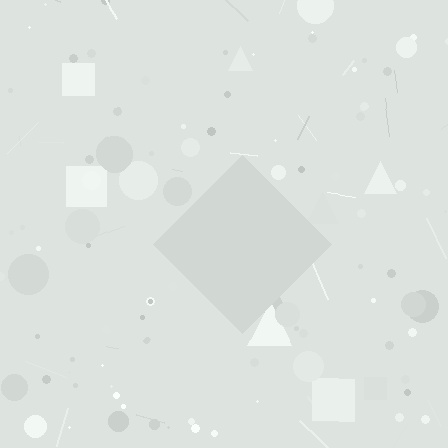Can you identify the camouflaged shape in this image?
The camouflaged shape is a diamond.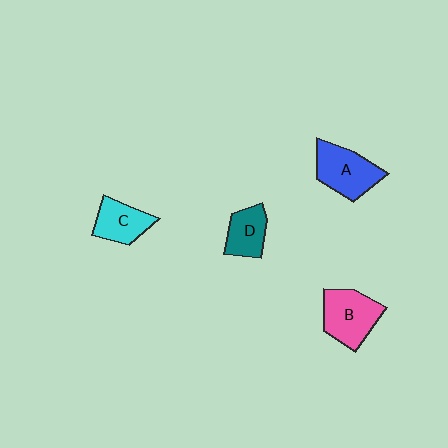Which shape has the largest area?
Shape B (pink).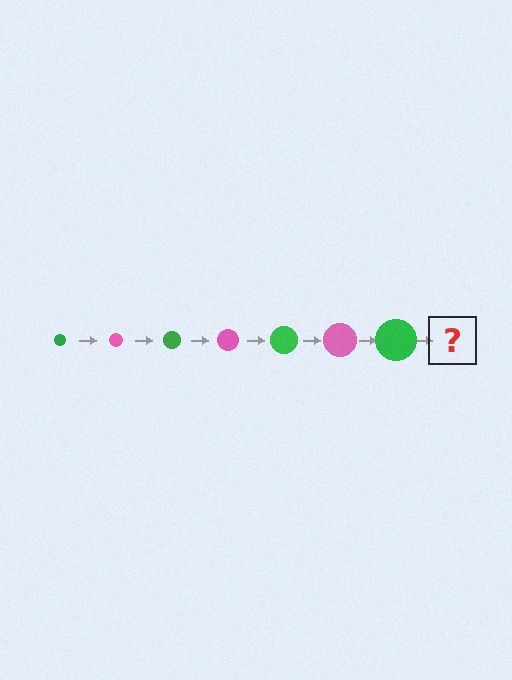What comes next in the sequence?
The next element should be a pink circle, larger than the previous one.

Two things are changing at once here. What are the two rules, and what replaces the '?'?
The two rules are that the circle grows larger each step and the color cycles through green and pink. The '?' should be a pink circle, larger than the previous one.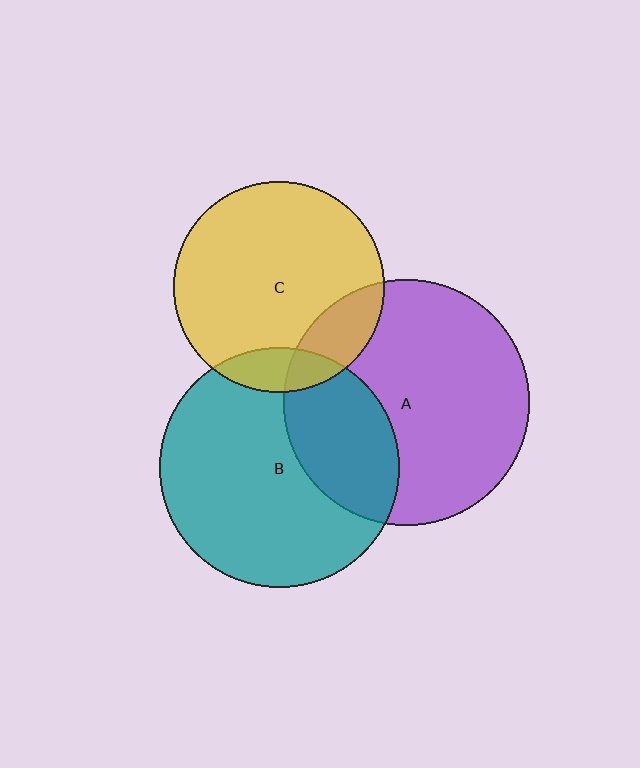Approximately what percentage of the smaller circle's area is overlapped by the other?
Approximately 10%.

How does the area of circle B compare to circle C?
Approximately 1.3 times.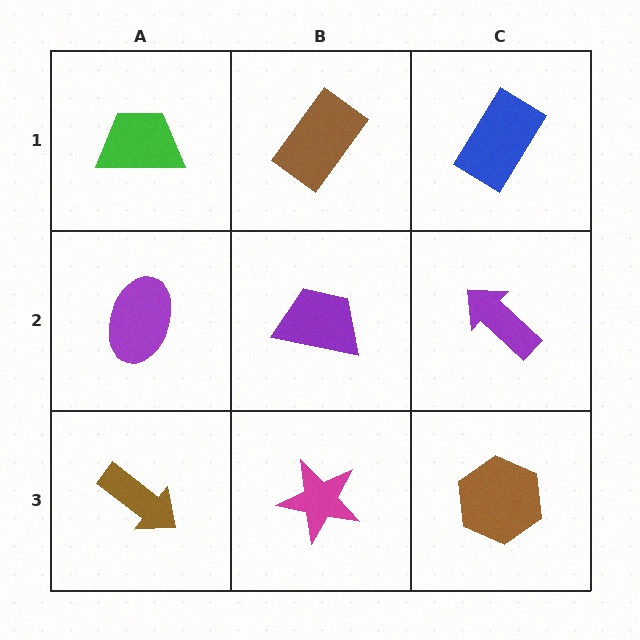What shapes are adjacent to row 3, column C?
A purple arrow (row 2, column C), a magenta star (row 3, column B).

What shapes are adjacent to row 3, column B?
A purple trapezoid (row 2, column B), a brown arrow (row 3, column A), a brown hexagon (row 3, column C).